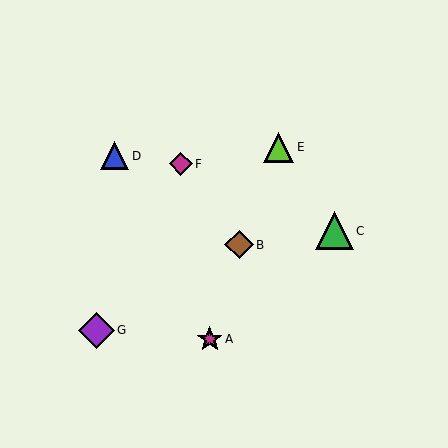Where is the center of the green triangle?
The center of the green triangle is at (334, 231).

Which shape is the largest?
The green triangle (labeled C) is the largest.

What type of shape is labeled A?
Shape A is a magenta star.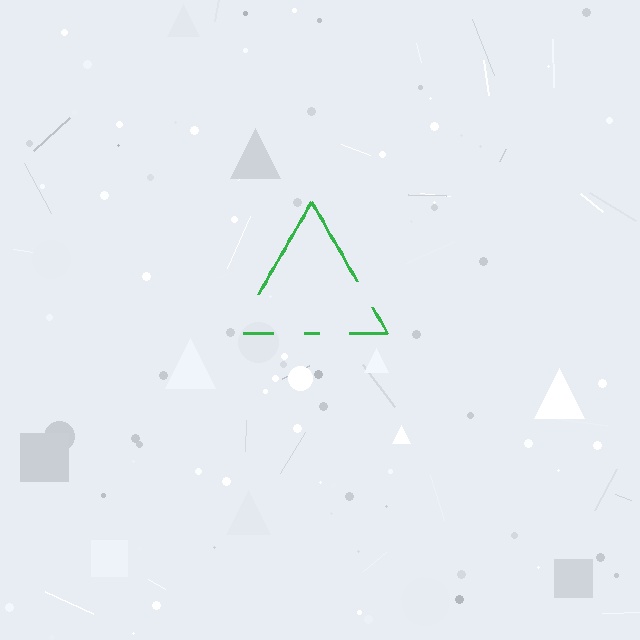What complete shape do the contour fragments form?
The contour fragments form a triangle.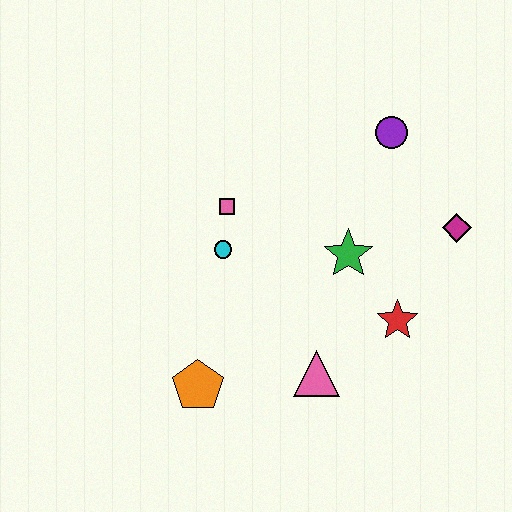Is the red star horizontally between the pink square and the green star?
No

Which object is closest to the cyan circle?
The pink square is closest to the cyan circle.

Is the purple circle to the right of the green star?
Yes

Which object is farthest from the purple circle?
The orange pentagon is farthest from the purple circle.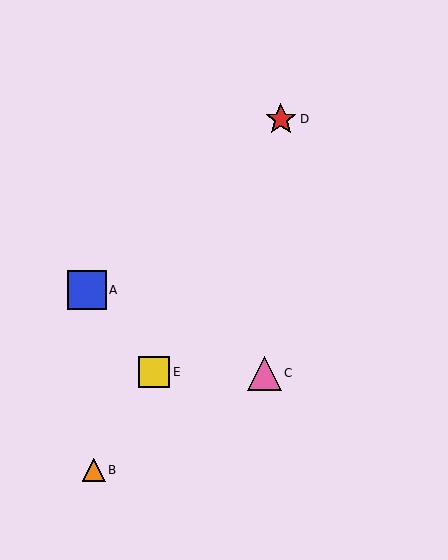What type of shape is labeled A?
Shape A is a blue square.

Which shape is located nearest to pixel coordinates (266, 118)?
The red star (labeled D) at (281, 119) is nearest to that location.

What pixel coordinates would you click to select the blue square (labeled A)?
Click at (87, 290) to select the blue square A.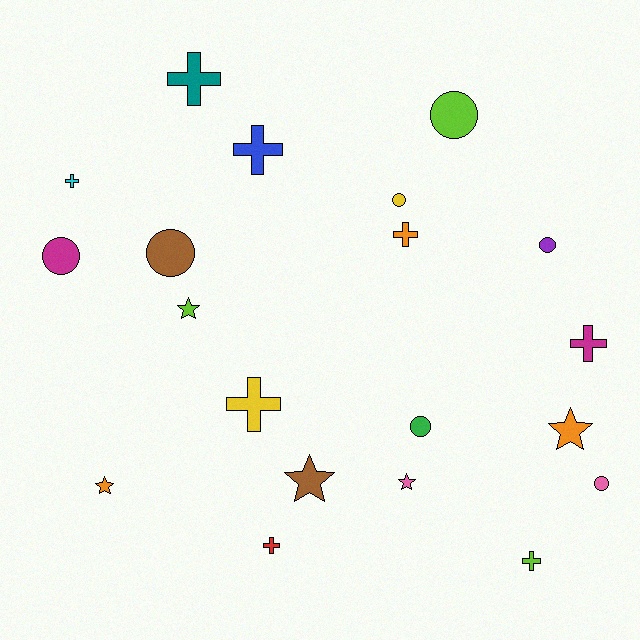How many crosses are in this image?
There are 8 crosses.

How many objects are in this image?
There are 20 objects.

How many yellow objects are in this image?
There are 2 yellow objects.